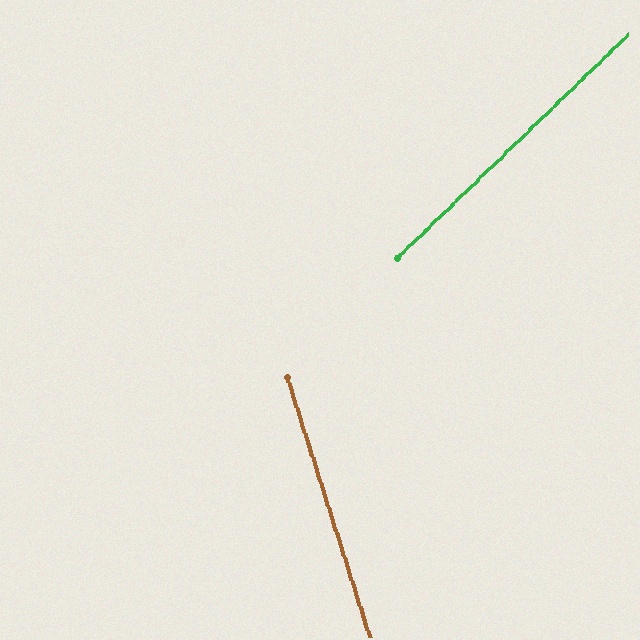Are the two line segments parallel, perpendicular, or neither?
Neither parallel nor perpendicular — they differ by about 64°.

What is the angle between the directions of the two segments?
Approximately 64 degrees.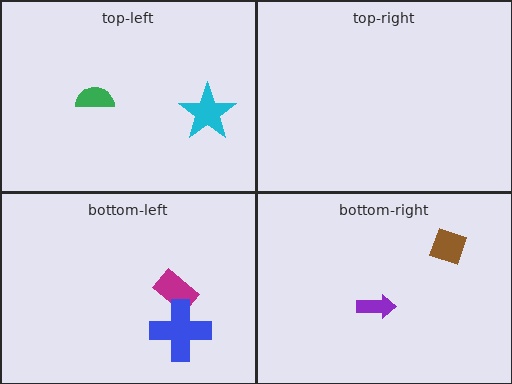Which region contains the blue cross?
The bottom-left region.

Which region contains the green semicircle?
The top-left region.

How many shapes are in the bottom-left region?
2.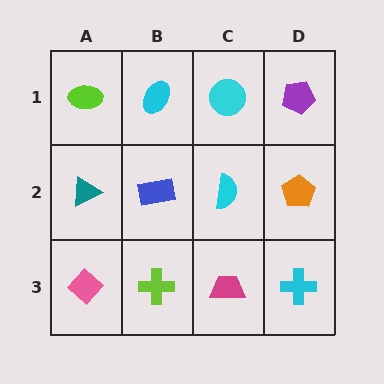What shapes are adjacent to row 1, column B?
A blue rectangle (row 2, column B), a lime ellipse (row 1, column A), a cyan circle (row 1, column C).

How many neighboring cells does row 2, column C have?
4.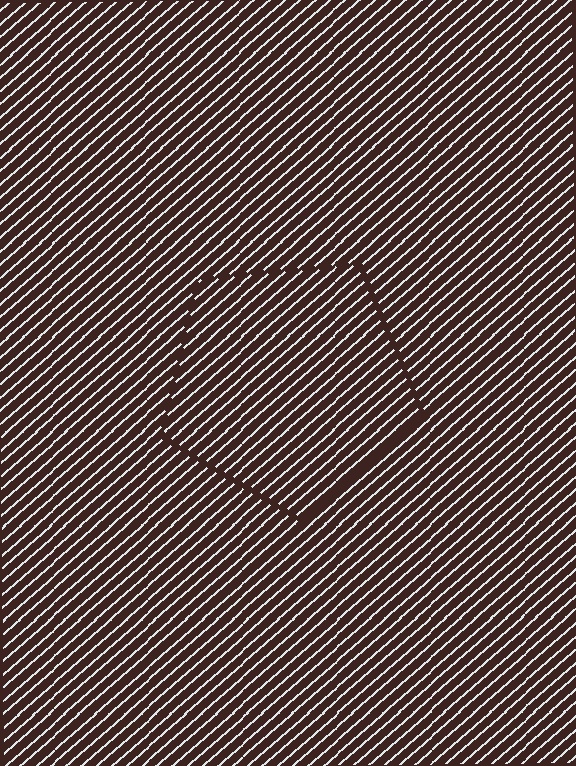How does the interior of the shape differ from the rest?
The interior of the shape contains the same grating, shifted by half a period — the contour is defined by the phase discontinuity where line-ends from the inner and outer gratings abut.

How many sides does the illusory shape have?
5 sides — the line-ends trace a pentagon.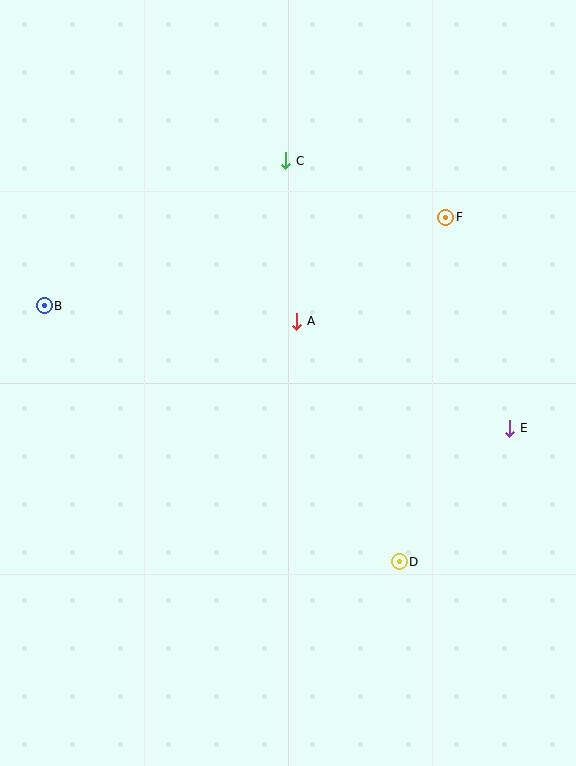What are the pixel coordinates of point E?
Point E is at (510, 428).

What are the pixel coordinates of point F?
Point F is at (446, 217).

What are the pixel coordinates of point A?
Point A is at (297, 321).